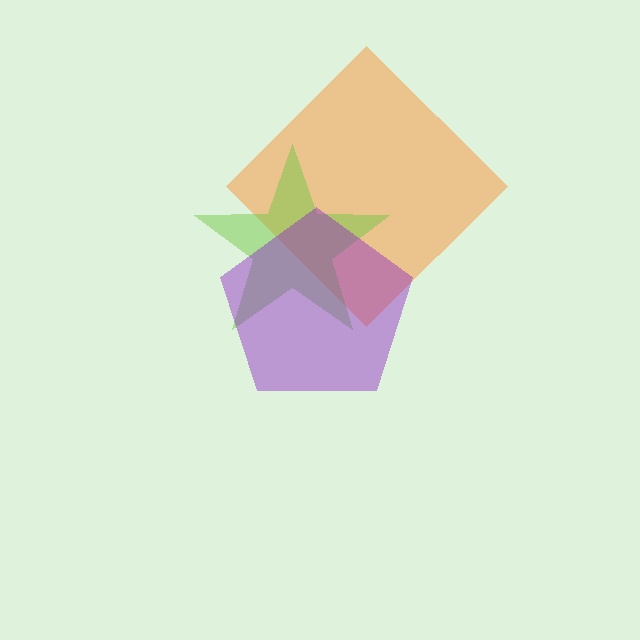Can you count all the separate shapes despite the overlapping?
Yes, there are 3 separate shapes.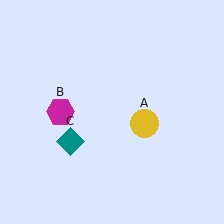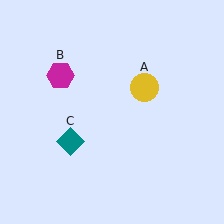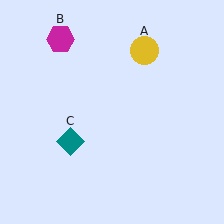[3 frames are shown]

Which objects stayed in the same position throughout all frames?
Teal diamond (object C) remained stationary.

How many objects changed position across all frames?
2 objects changed position: yellow circle (object A), magenta hexagon (object B).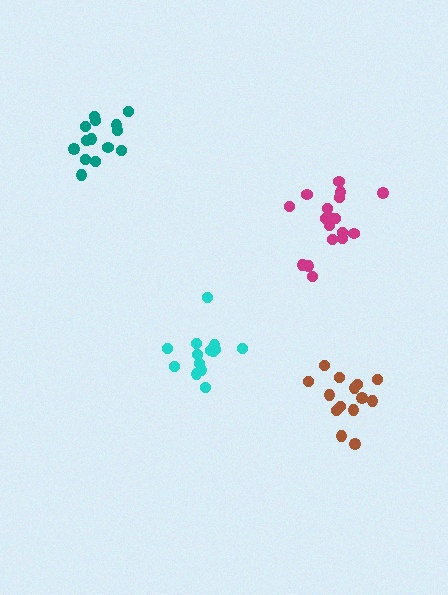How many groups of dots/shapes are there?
There are 4 groups.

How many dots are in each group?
Group 1: 14 dots, Group 2: 15 dots, Group 3: 18 dots, Group 4: 14 dots (61 total).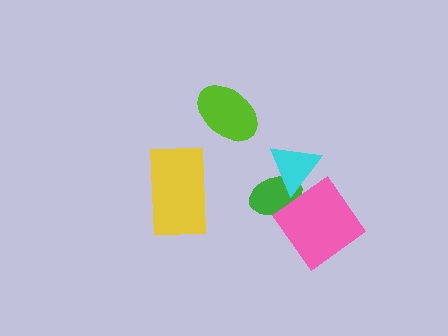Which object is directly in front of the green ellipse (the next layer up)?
The cyan triangle is directly in front of the green ellipse.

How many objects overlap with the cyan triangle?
2 objects overlap with the cyan triangle.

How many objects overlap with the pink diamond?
2 objects overlap with the pink diamond.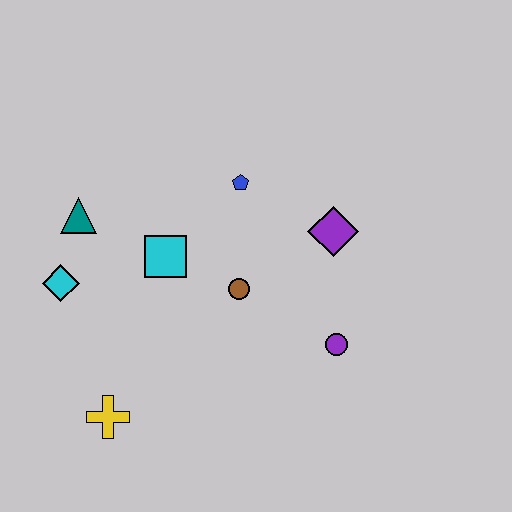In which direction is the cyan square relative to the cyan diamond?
The cyan square is to the right of the cyan diamond.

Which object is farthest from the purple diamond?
The yellow cross is farthest from the purple diamond.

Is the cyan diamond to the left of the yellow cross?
Yes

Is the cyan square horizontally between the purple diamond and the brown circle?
No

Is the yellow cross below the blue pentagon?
Yes